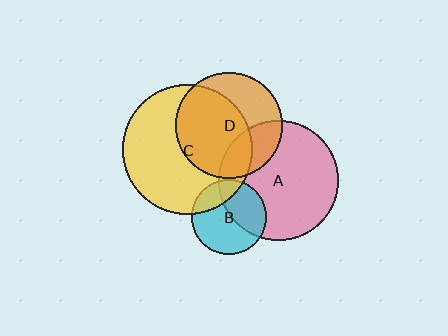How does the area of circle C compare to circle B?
Approximately 3.1 times.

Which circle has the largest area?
Circle C (yellow).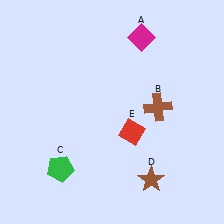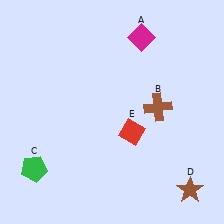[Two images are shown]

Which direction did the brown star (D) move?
The brown star (D) moved right.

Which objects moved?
The objects that moved are: the green pentagon (C), the brown star (D).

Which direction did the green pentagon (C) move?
The green pentagon (C) moved left.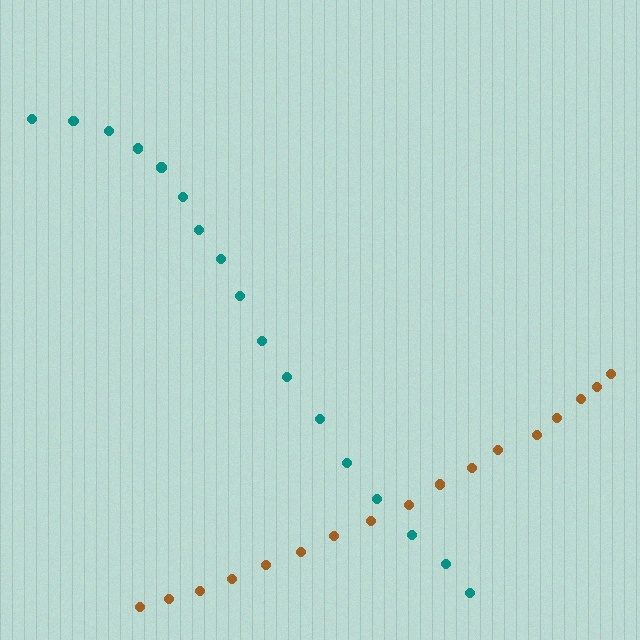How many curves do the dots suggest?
There are 2 distinct paths.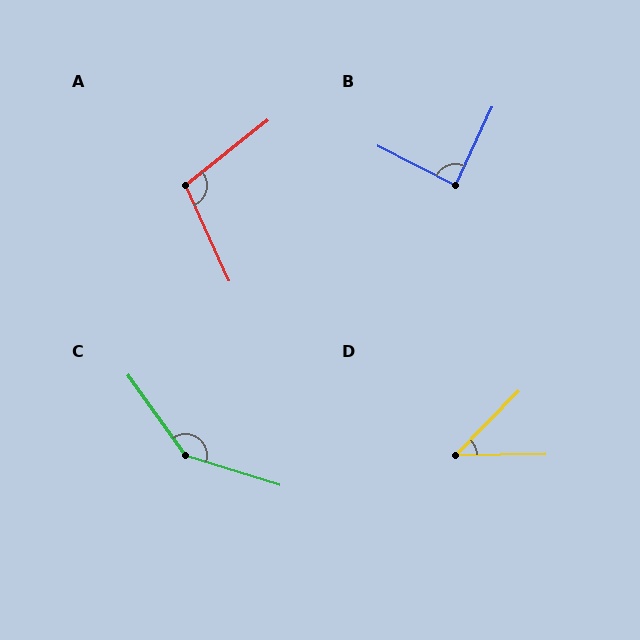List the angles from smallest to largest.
D (44°), B (88°), A (104°), C (143°).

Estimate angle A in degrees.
Approximately 104 degrees.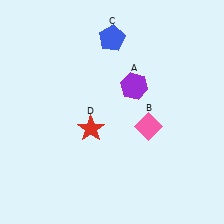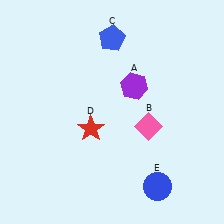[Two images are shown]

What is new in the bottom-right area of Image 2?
A blue circle (E) was added in the bottom-right area of Image 2.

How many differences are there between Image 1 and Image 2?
There is 1 difference between the two images.